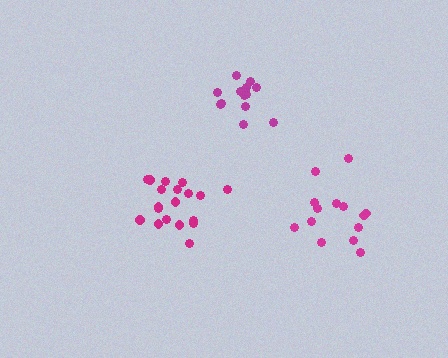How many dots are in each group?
Group 1: 14 dots, Group 2: 19 dots, Group 3: 13 dots (46 total).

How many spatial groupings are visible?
There are 3 spatial groupings.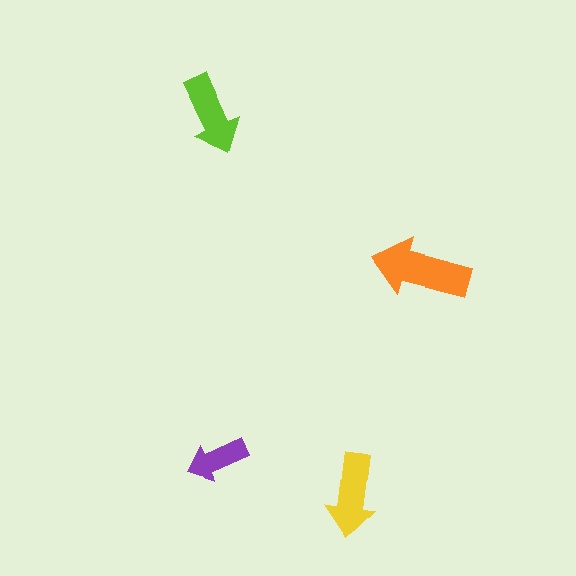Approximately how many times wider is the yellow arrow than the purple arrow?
About 1.5 times wider.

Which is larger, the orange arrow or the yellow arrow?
The orange one.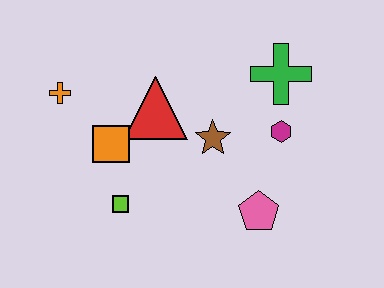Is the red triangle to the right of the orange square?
Yes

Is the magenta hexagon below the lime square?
No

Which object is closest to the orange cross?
The orange square is closest to the orange cross.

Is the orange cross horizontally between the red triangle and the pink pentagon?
No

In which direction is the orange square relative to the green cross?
The orange square is to the left of the green cross.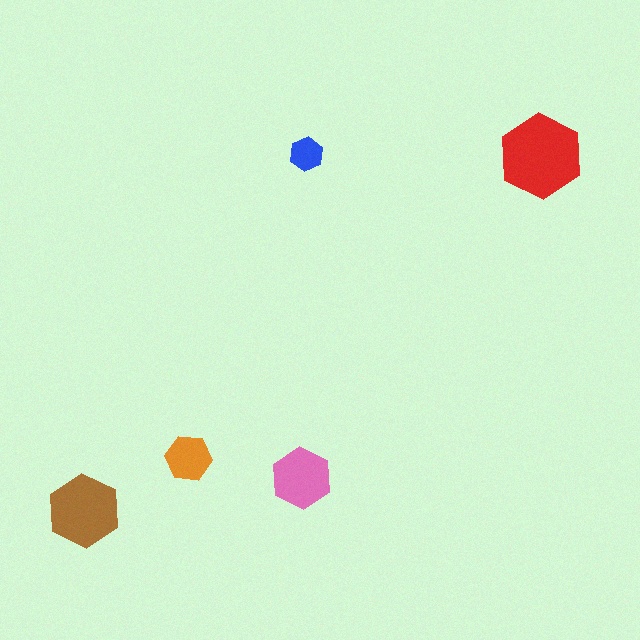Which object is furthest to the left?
The brown hexagon is leftmost.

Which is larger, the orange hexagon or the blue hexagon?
The orange one.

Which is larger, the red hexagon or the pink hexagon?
The red one.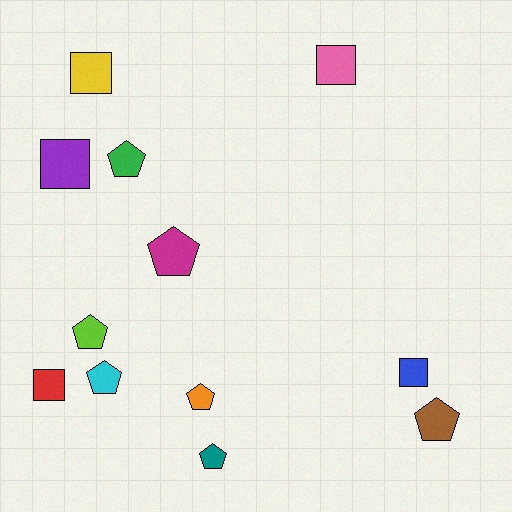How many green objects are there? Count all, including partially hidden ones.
There is 1 green object.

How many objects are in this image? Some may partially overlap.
There are 12 objects.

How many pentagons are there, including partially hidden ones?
There are 7 pentagons.